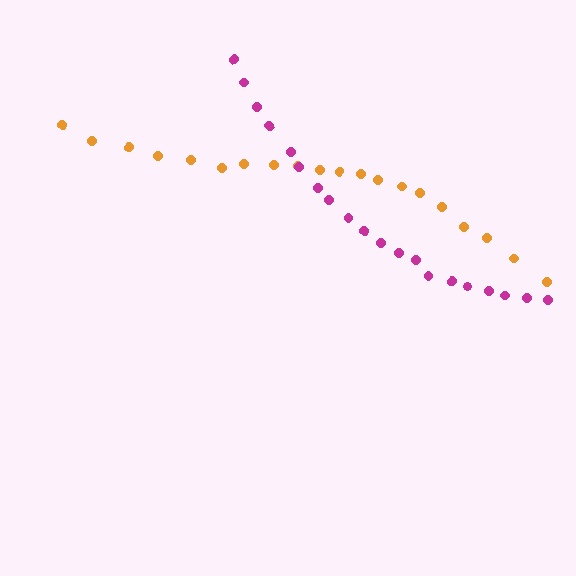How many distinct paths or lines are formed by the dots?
There are 2 distinct paths.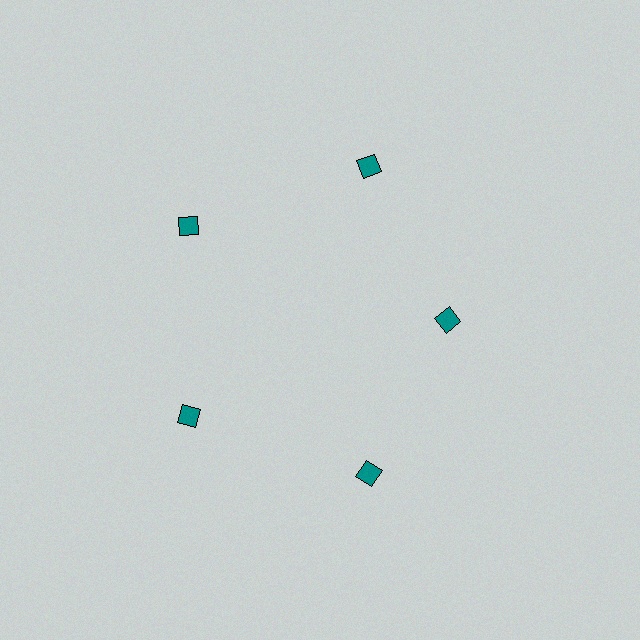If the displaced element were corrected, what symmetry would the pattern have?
It would have 5-fold rotational symmetry — the pattern would map onto itself every 72 degrees.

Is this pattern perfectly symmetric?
No. The 5 teal diamonds are arranged in a ring, but one element near the 3 o'clock position is pulled inward toward the center, breaking the 5-fold rotational symmetry.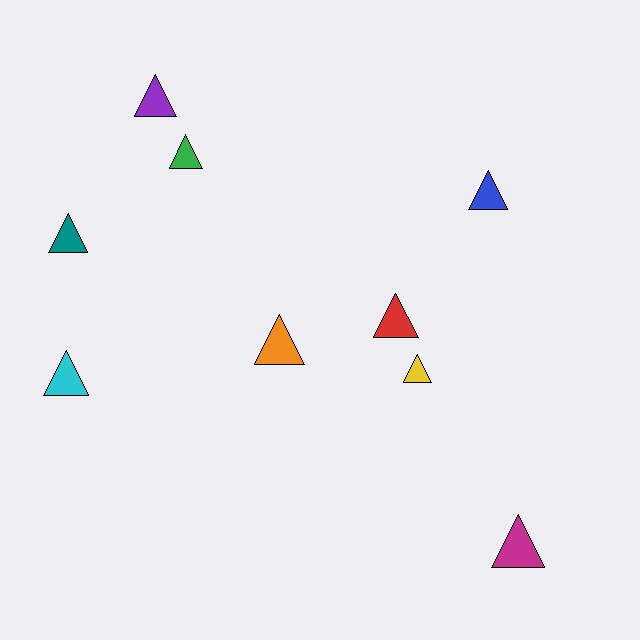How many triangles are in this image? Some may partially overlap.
There are 9 triangles.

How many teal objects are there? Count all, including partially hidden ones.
There is 1 teal object.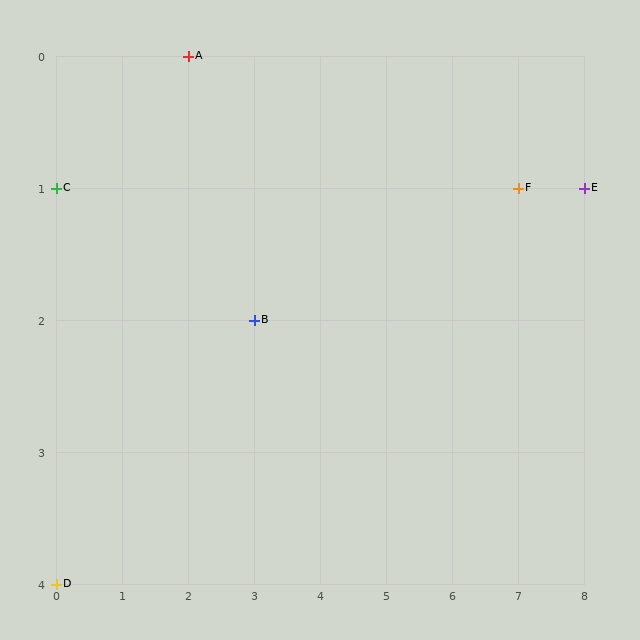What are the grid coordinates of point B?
Point B is at grid coordinates (3, 2).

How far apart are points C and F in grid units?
Points C and F are 7 columns apart.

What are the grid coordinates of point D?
Point D is at grid coordinates (0, 4).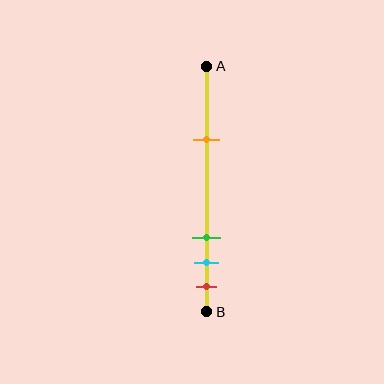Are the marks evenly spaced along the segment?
No, the marks are not evenly spaced.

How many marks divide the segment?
There are 4 marks dividing the segment.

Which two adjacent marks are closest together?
The cyan and red marks are the closest adjacent pair.